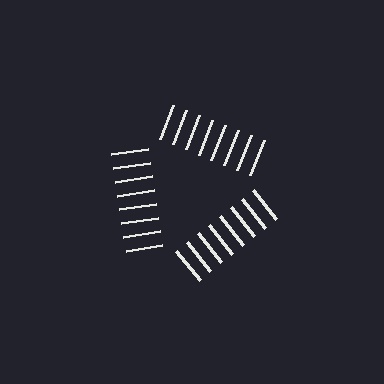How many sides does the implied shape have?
3 sides — the line-ends trace a triangle.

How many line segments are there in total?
24 — 8 along each of the 3 edges.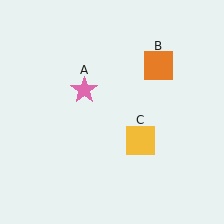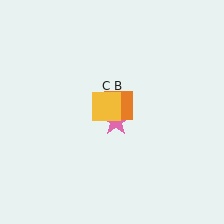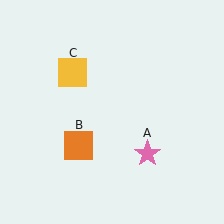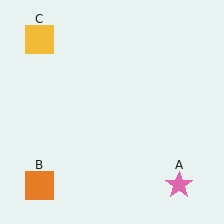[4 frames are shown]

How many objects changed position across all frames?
3 objects changed position: pink star (object A), orange square (object B), yellow square (object C).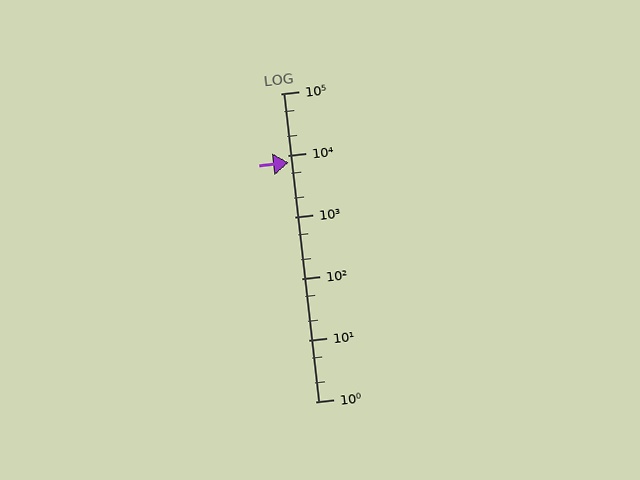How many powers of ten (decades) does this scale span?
The scale spans 5 decades, from 1 to 100000.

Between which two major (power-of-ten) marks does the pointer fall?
The pointer is between 1000 and 10000.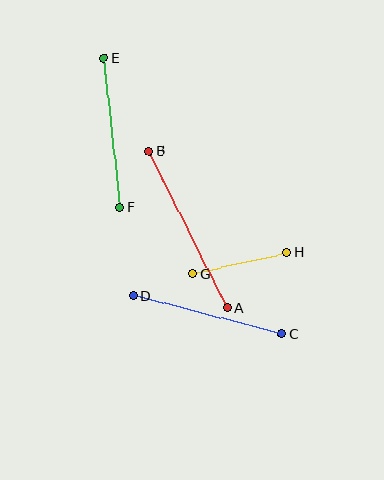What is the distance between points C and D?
The distance is approximately 153 pixels.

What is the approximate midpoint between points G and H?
The midpoint is at approximately (240, 263) pixels.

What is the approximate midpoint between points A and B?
The midpoint is at approximately (188, 229) pixels.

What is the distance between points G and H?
The distance is approximately 97 pixels.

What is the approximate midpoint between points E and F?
The midpoint is at approximately (112, 133) pixels.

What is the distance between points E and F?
The distance is approximately 150 pixels.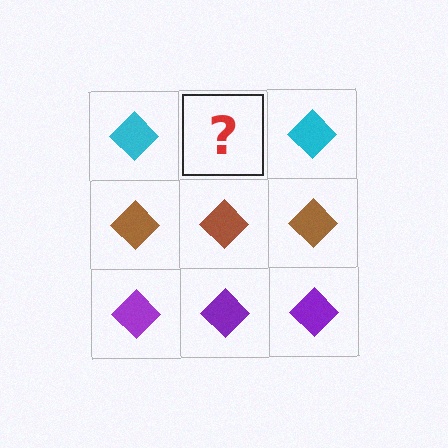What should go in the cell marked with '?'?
The missing cell should contain a cyan diamond.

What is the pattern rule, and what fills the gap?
The rule is that each row has a consistent color. The gap should be filled with a cyan diamond.